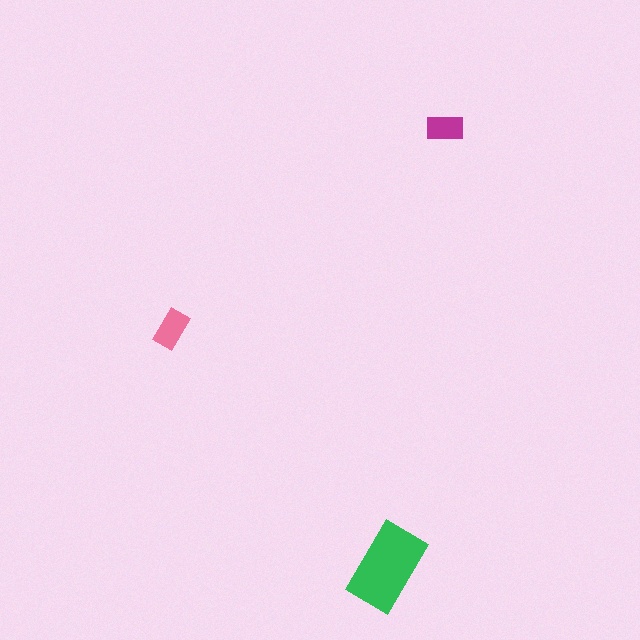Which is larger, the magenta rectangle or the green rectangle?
The green one.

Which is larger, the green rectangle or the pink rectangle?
The green one.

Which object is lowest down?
The green rectangle is bottommost.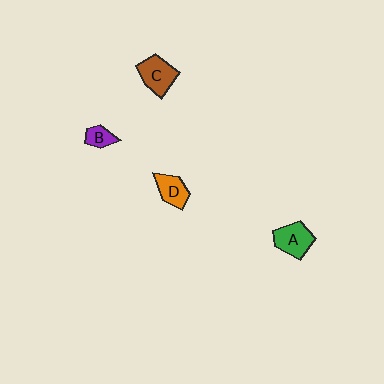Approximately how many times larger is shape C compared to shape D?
Approximately 1.3 times.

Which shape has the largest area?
Shape C (brown).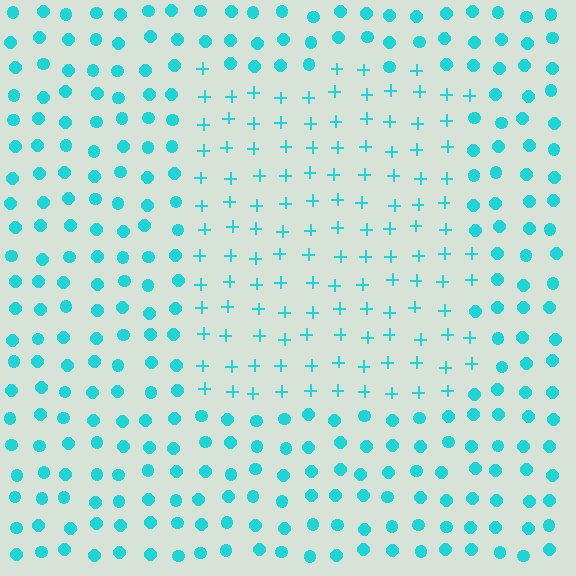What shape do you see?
I see a rectangle.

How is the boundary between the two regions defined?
The boundary is defined by a change in element shape: plus signs inside vs. circles outside. All elements share the same color and spacing.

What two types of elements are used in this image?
The image uses plus signs inside the rectangle region and circles outside it.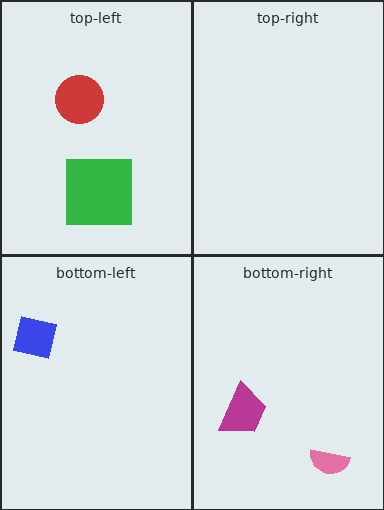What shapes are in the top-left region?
The red circle, the green square.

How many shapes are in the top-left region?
2.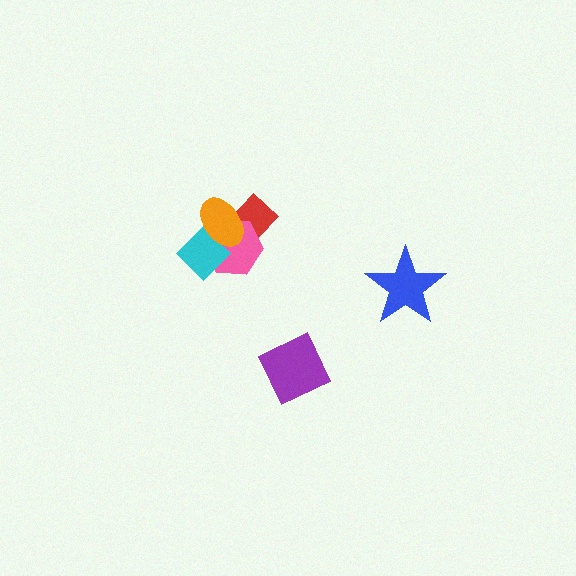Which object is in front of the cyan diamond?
The orange ellipse is in front of the cyan diamond.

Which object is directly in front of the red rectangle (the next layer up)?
The pink hexagon is directly in front of the red rectangle.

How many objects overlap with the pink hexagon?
3 objects overlap with the pink hexagon.